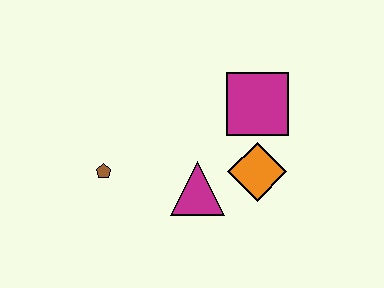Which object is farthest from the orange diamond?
The brown pentagon is farthest from the orange diamond.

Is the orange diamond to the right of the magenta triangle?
Yes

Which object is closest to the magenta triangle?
The orange diamond is closest to the magenta triangle.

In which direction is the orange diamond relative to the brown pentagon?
The orange diamond is to the right of the brown pentagon.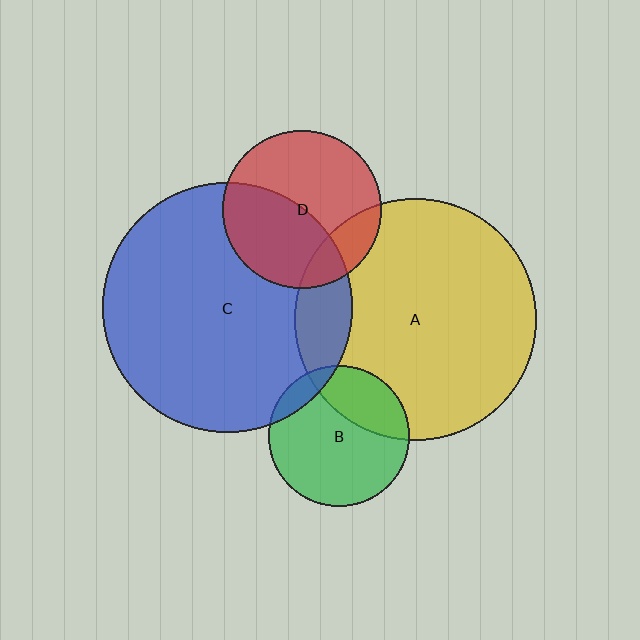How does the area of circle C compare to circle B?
Approximately 3.1 times.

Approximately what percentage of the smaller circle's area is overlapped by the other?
Approximately 30%.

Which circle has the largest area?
Circle C (blue).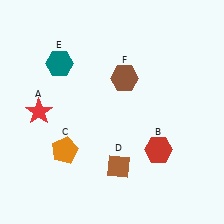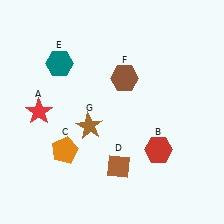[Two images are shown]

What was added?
A brown star (G) was added in Image 2.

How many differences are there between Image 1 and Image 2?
There is 1 difference between the two images.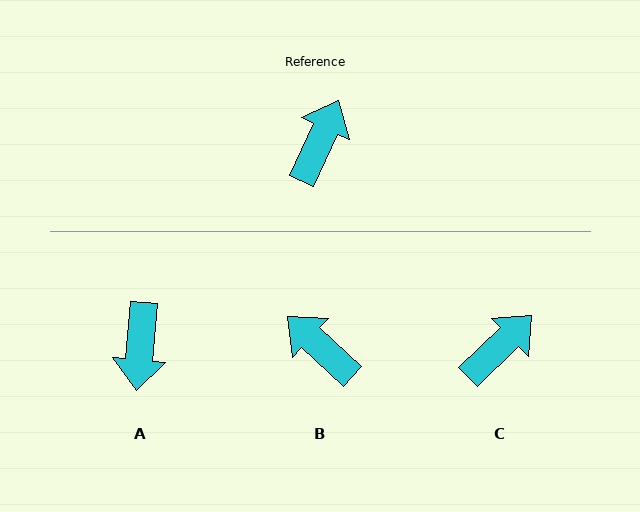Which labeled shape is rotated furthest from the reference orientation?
A, about 160 degrees away.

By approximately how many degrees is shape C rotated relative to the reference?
Approximately 21 degrees clockwise.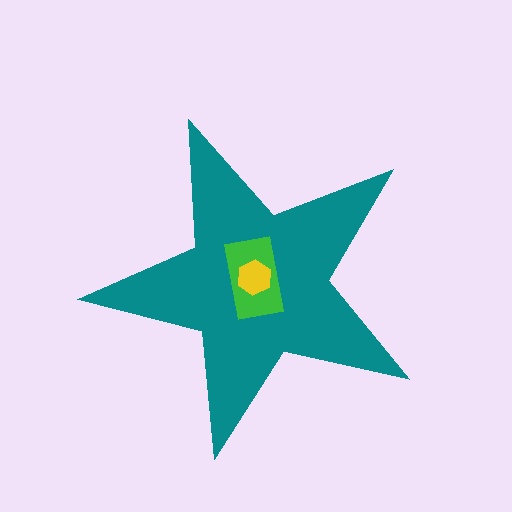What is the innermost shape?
The yellow hexagon.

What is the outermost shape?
The teal star.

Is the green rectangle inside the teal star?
Yes.